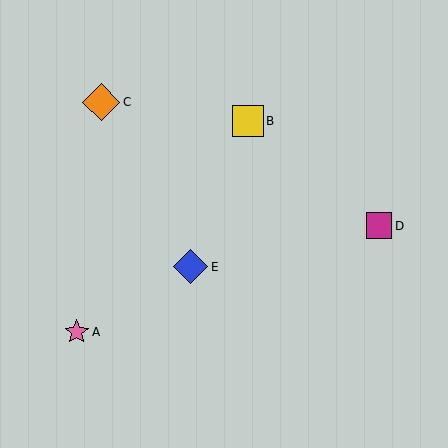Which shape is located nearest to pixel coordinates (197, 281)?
The blue diamond (labeled E) at (191, 267) is nearest to that location.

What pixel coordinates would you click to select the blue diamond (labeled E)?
Click at (191, 267) to select the blue diamond E.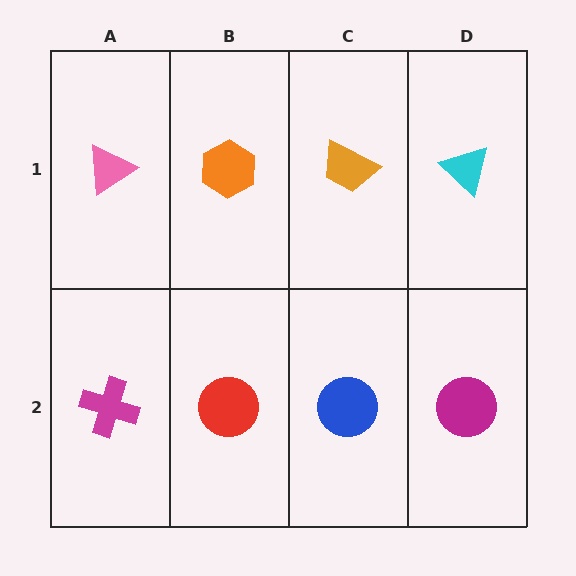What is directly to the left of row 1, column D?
An orange trapezoid.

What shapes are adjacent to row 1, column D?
A magenta circle (row 2, column D), an orange trapezoid (row 1, column C).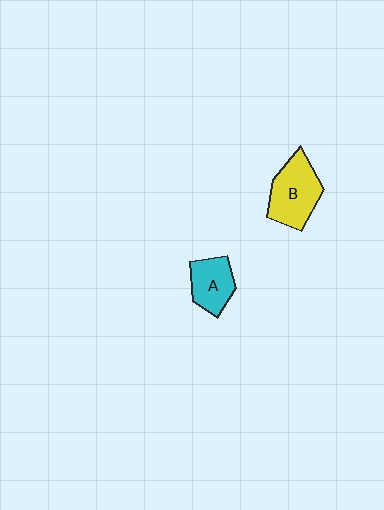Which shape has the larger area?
Shape B (yellow).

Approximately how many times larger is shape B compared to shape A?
Approximately 1.4 times.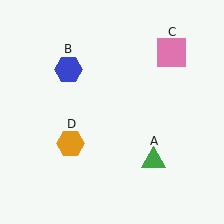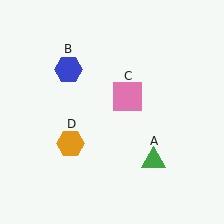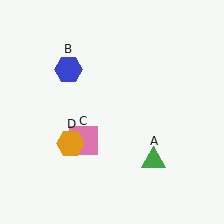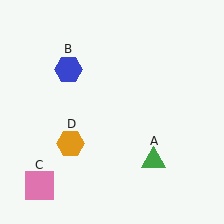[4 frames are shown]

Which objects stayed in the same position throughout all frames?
Green triangle (object A) and blue hexagon (object B) and orange hexagon (object D) remained stationary.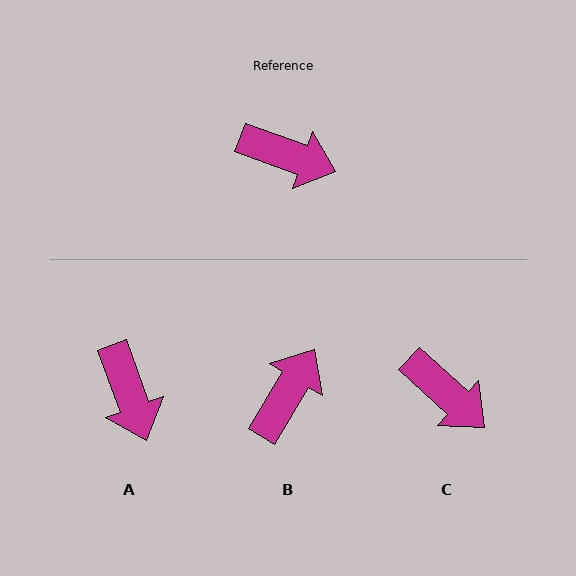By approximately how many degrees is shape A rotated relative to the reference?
Approximately 50 degrees clockwise.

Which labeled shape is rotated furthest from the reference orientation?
B, about 79 degrees away.